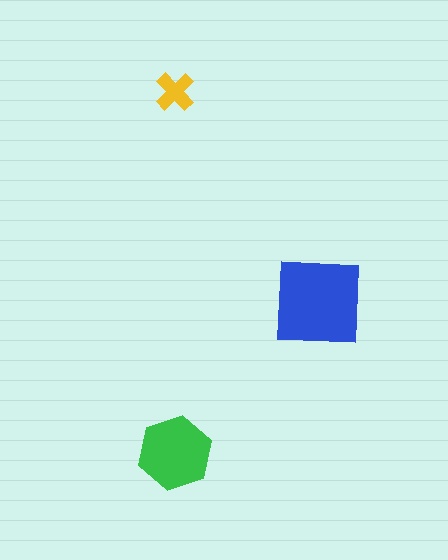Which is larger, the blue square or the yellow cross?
The blue square.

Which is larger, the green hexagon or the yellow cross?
The green hexagon.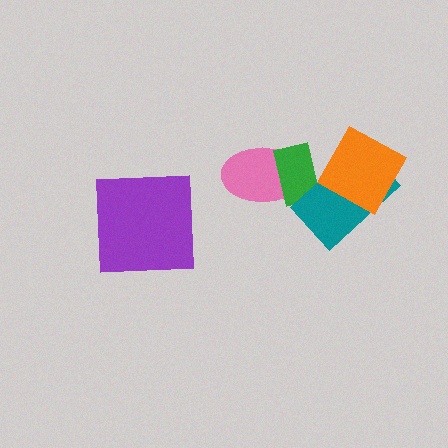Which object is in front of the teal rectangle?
The orange diamond is in front of the teal rectangle.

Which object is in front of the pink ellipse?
The green rectangle is in front of the pink ellipse.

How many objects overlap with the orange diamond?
2 objects overlap with the orange diamond.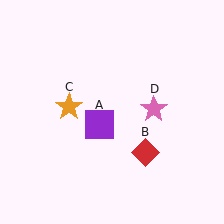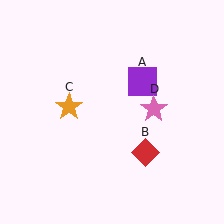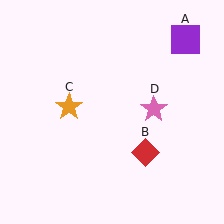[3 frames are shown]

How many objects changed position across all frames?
1 object changed position: purple square (object A).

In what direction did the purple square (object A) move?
The purple square (object A) moved up and to the right.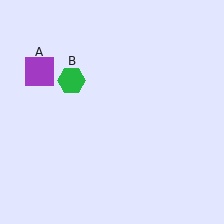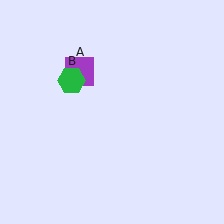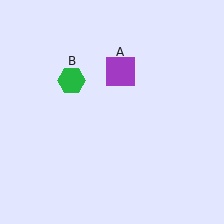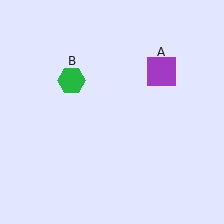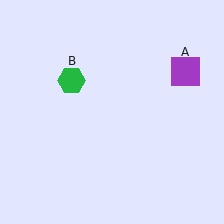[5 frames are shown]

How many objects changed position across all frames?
1 object changed position: purple square (object A).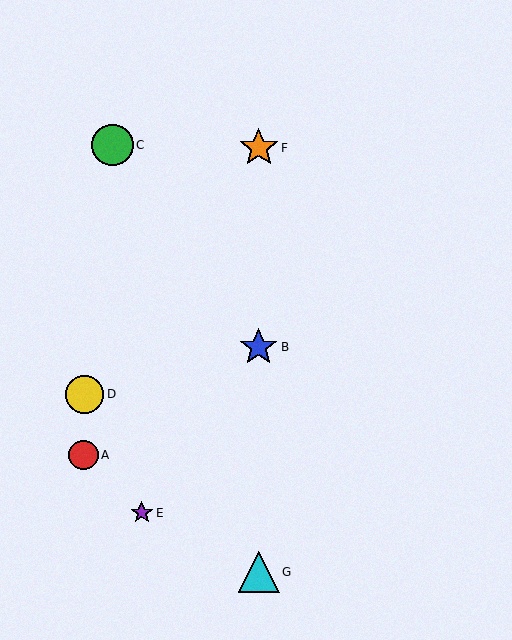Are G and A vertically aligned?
No, G is at x≈259 and A is at x≈83.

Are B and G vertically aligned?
Yes, both are at x≈259.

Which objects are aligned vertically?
Objects B, F, G are aligned vertically.